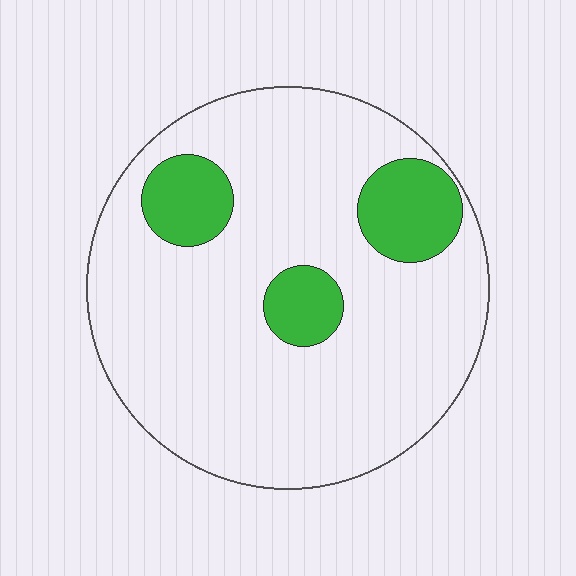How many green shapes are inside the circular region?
3.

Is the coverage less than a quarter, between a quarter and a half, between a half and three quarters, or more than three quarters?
Less than a quarter.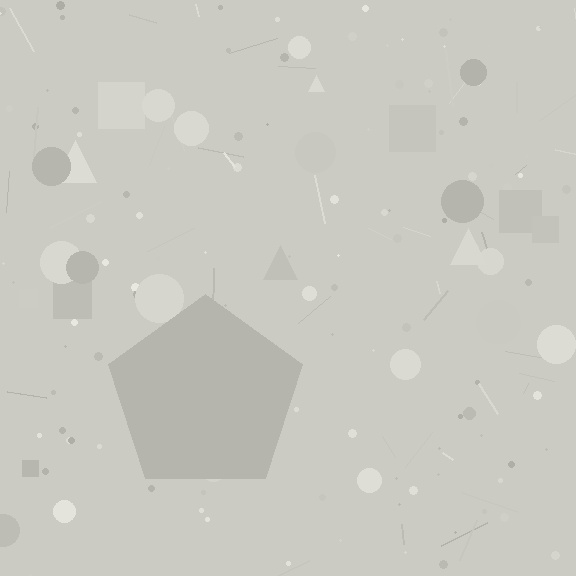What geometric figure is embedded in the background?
A pentagon is embedded in the background.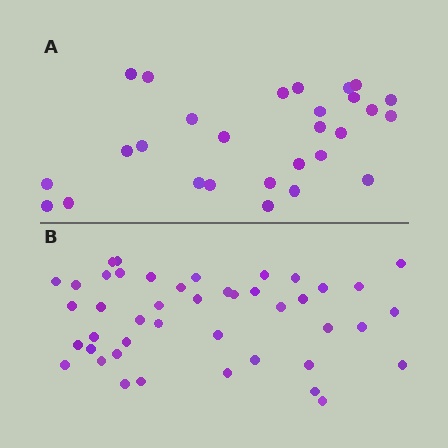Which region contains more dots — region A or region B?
Region B (the bottom region) has more dots.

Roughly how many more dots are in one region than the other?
Region B has approximately 15 more dots than region A.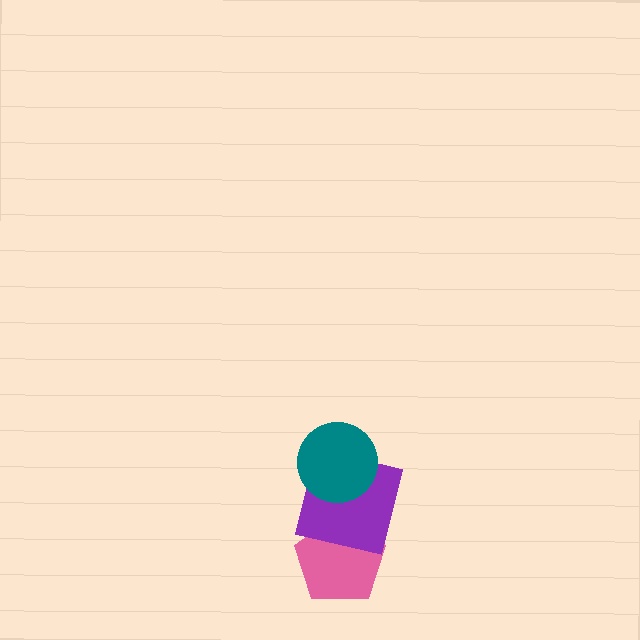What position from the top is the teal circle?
The teal circle is 1st from the top.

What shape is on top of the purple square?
The teal circle is on top of the purple square.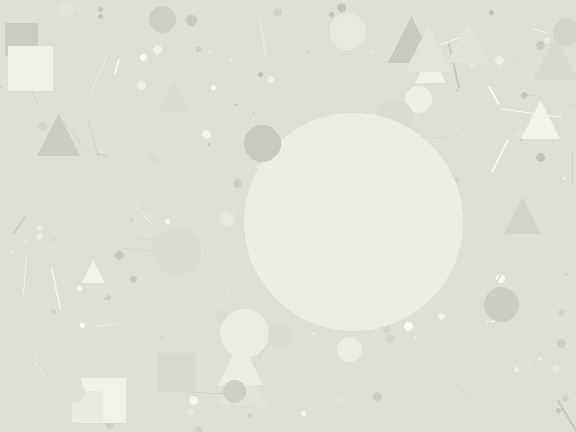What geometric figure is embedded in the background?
A circle is embedded in the background.